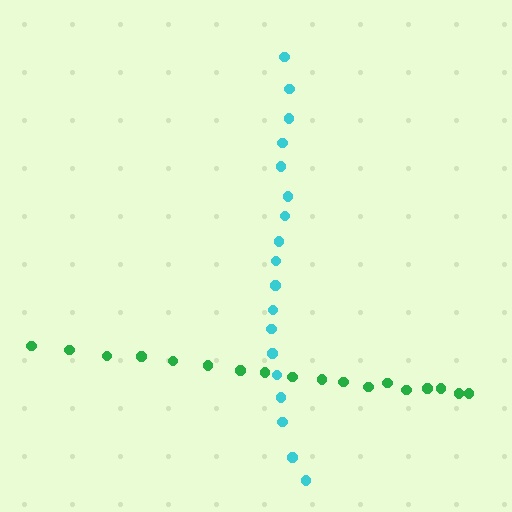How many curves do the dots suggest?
There are 2 distinct paths.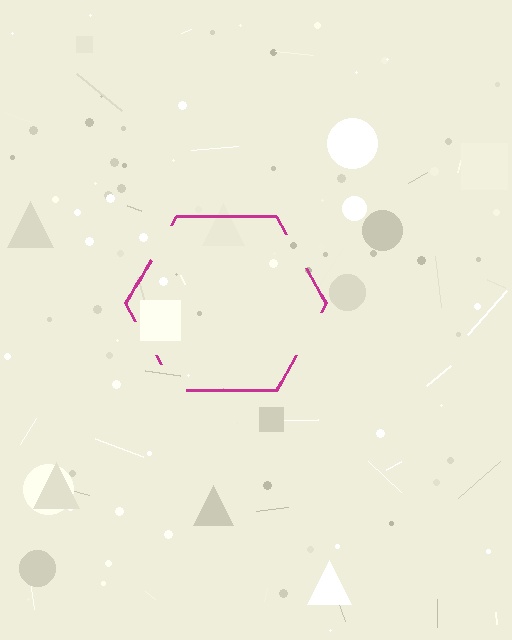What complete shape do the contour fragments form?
The contour fragments form a hexagon.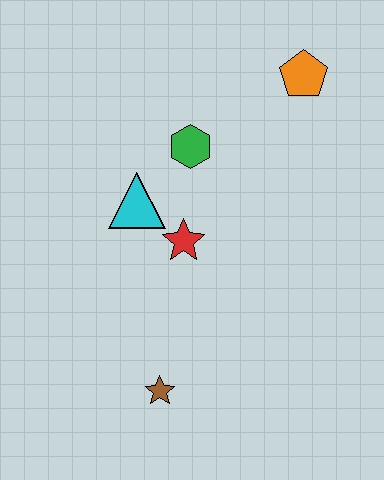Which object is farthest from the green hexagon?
The brown star is farthest from the green hexagon.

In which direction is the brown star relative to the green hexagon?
The brown star is below the green hexagon.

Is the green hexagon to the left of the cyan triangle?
No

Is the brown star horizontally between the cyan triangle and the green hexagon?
Yes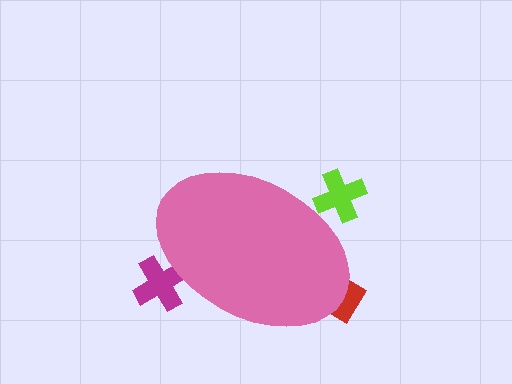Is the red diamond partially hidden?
Yes, the red diamond is partially hidden behind the pink ellipse.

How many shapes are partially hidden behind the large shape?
3 shapes are partially hidden.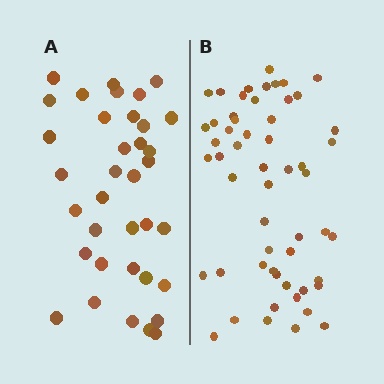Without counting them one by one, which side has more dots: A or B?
Region B (the right region) has more dots.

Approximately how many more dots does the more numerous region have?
Region B has approximately 20 more dots than region A.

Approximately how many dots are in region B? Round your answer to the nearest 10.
About 60 dots. (The exact count is 55, which rounds to 60.)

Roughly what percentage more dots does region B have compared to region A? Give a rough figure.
About 55% more.